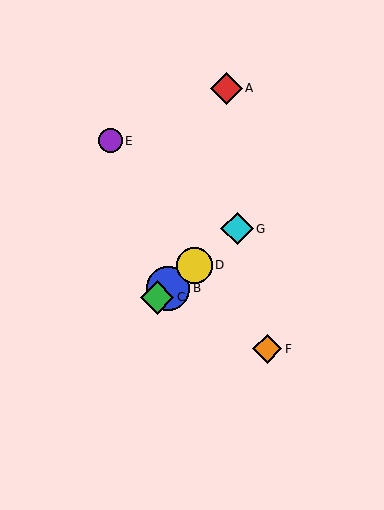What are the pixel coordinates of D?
Object D is at (194, 265).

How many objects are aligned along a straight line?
4 objects (B, C, D, G) are aligned along a straight line.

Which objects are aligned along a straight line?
Objects B, C, D, G are aligned along a straight line.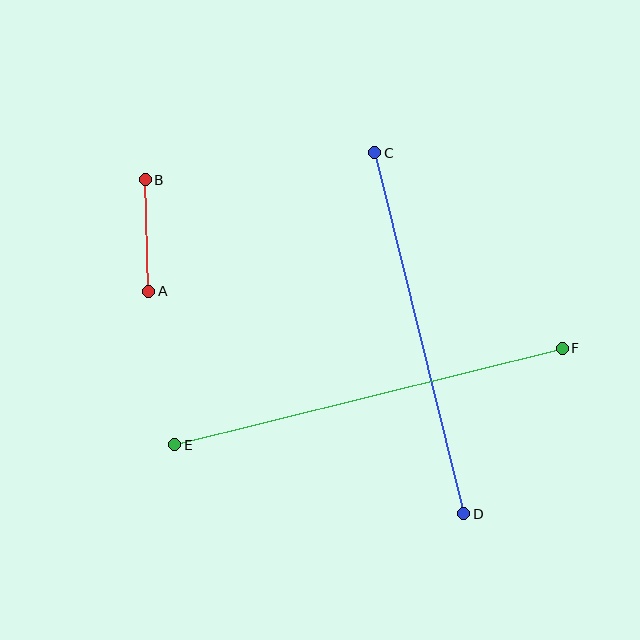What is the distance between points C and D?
The distance is approximately 372 pixels.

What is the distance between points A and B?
The distance is approximately 111 pixels.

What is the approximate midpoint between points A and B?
The midpoint is at approximately (147, 235) pixels.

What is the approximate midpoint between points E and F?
The midpoint is at approximately (369, 396) pixels.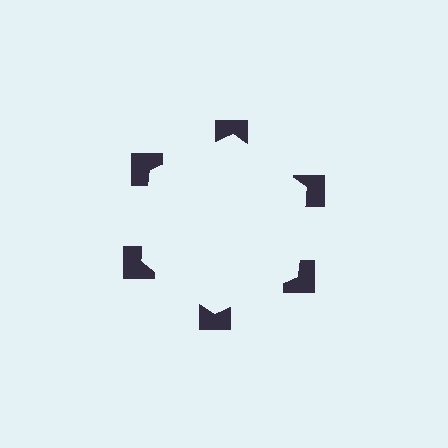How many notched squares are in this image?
There are 6 — one at each vertex of the illusory hexagon.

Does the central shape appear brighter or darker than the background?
It typically appears slightly brighter than the background, even though no actual brightness change is drawn.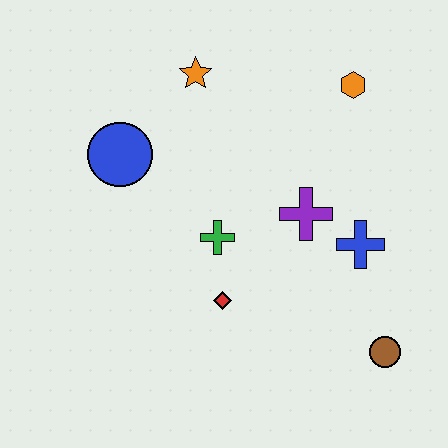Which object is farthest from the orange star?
The brown circle is farthest from the orange star.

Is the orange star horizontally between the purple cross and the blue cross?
No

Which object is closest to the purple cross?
The blue cross is closest to the purple cross.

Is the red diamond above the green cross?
No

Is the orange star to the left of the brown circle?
Yes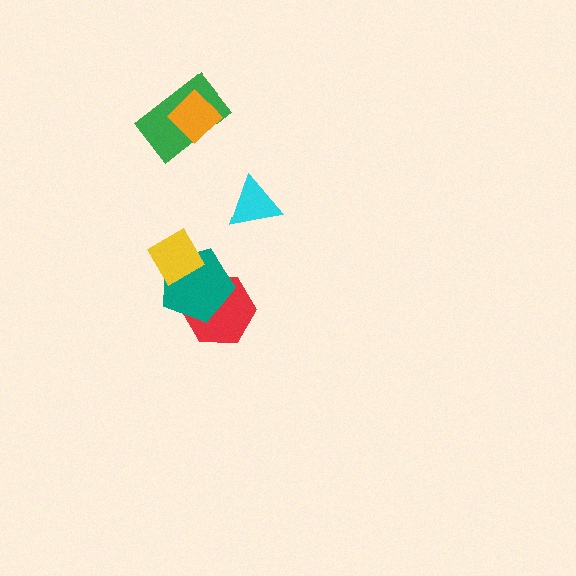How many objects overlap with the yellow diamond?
1 object overlaps with the yellow diamond.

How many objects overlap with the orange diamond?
1 object overlaps with the orange diamond.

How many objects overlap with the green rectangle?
1 object overlaps with the green rectangle.